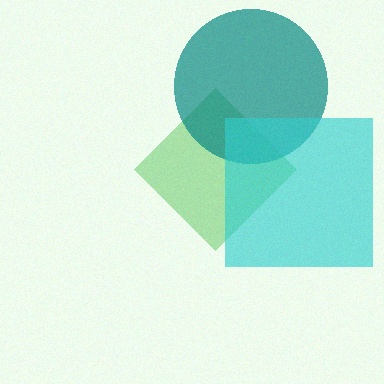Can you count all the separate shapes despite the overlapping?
Yes, there are 3 separate shapes.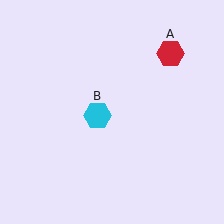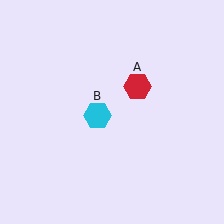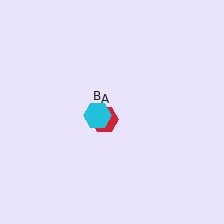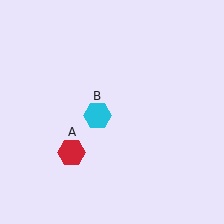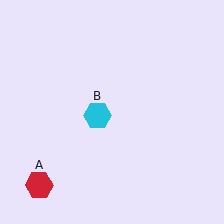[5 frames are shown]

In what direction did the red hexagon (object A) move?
The red hexagon (object A) moved down and to the left.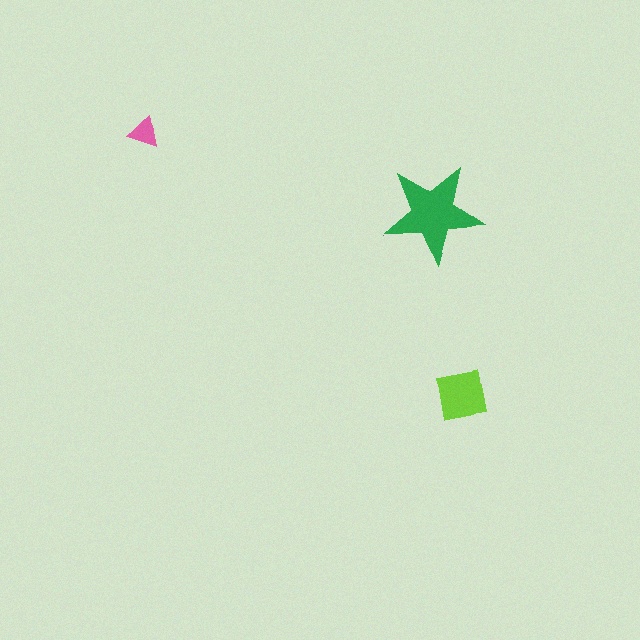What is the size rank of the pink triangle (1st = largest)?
3rd.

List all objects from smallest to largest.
The pink triangle, the lime square, the green star.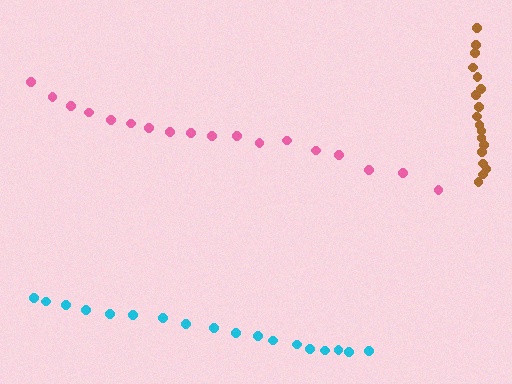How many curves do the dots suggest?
There are 3 distinct paths.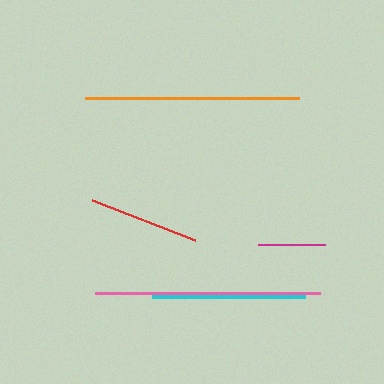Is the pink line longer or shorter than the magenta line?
The pink line is longer than the magenta line.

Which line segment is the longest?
The pink line is the longest at approximately 225 pixels.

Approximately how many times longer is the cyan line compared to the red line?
The cyan line is approximately 1.4 times the length of the red line.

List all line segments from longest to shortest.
From longest to shortest: pink, orange, cyan, red, magenta.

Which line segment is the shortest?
The magenta line is the shortest at approximately 67 pixels.